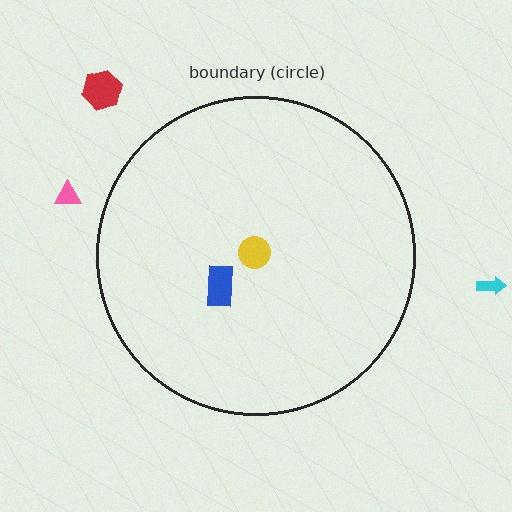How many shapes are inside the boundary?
2 inside, 3 outside.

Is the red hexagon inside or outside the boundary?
Outside.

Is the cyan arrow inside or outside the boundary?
Outside.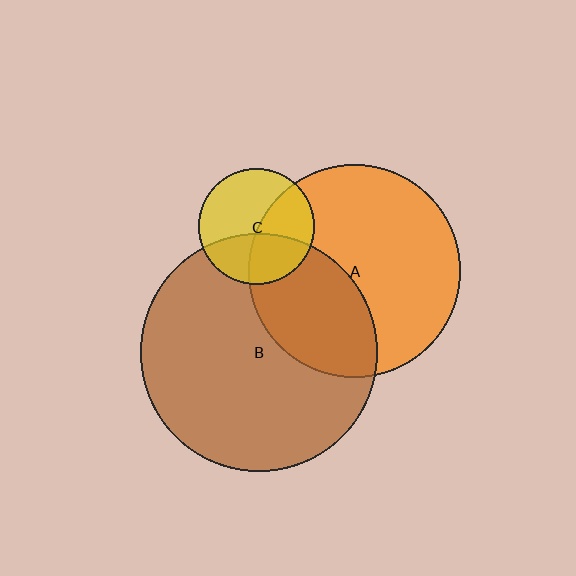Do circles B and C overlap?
Yes.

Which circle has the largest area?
Circle B (brown).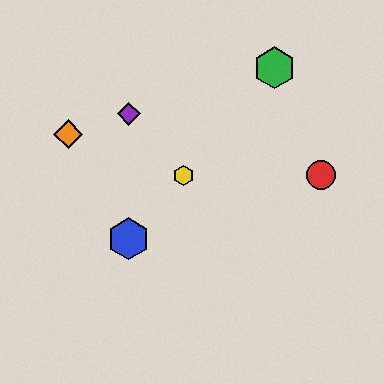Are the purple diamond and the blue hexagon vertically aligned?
Yes, both are at x≈129.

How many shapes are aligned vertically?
2 shapes (the blue hexagon, the purple diamond) are aligned vertically.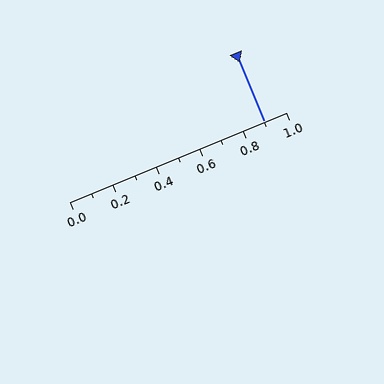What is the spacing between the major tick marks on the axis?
The major ticks are spaced 0.2 apart.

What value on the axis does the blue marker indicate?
The marker indicates approximately 0.9.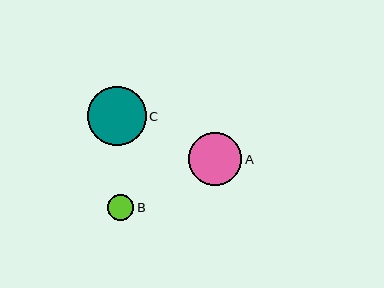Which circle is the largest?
Circle C is the largest with a size of approximately 59 pixels.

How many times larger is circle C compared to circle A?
Circle C is approximately 1.1 times the size of circle A.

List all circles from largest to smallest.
From largest to smallest: C, A, B.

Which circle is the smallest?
Circle B is the smallest with a size of approximately 26 pixels.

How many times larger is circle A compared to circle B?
Circle A is approximately 2.0 times the size of circle B.